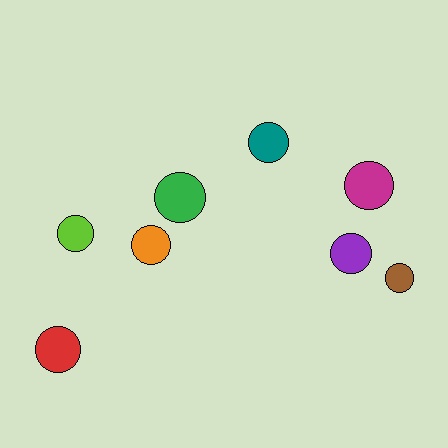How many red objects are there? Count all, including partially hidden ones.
There is 1 red object.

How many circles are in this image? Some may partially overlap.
There are 8 circles.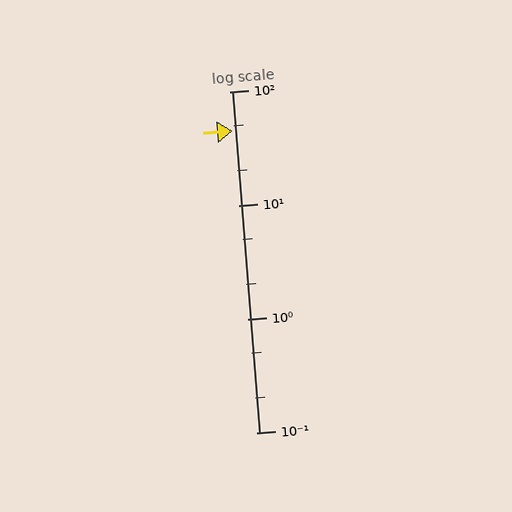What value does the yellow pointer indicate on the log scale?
The pointer indicates approximately 45.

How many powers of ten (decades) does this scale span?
The scale spans 3 decades, from 0.1 to 100.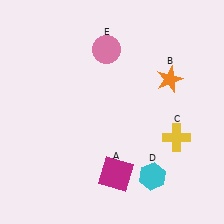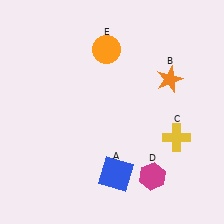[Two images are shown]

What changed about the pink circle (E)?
In Image 1, E is pink. In Image 2, it changed to orange.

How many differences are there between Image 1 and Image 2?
There are 3 differences between the two images.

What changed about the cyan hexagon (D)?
In Image 1, D is cyan. In Image 2, it changed to magenta.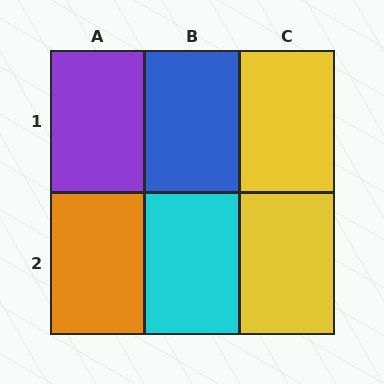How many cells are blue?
1 cell is blue.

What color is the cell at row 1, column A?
Purple.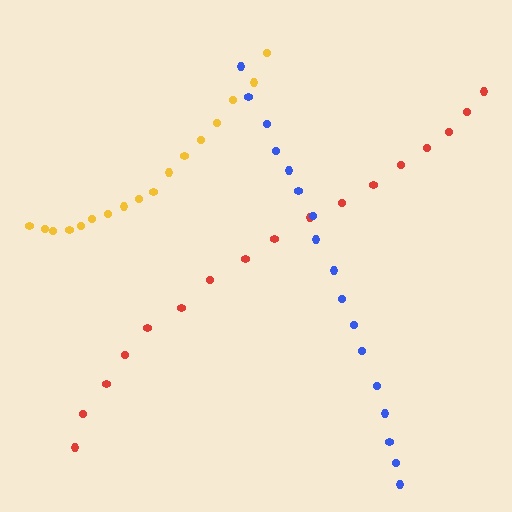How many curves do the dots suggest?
There are 3 distinct paths.